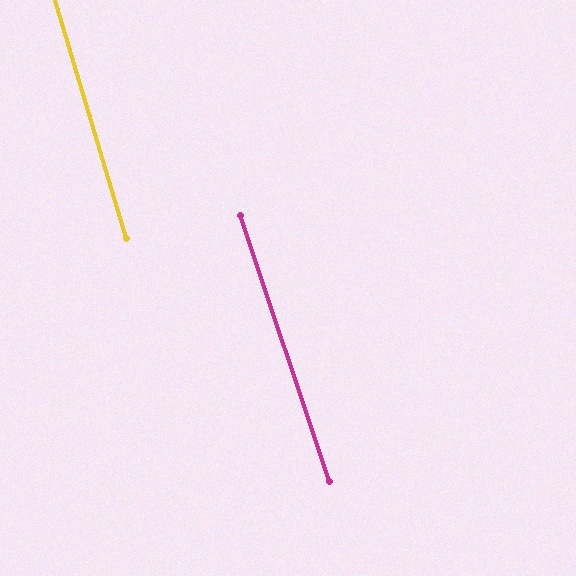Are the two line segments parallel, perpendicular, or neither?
Parallel — their directions differ by only 1.8°.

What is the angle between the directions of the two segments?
Approximately 2 degrees.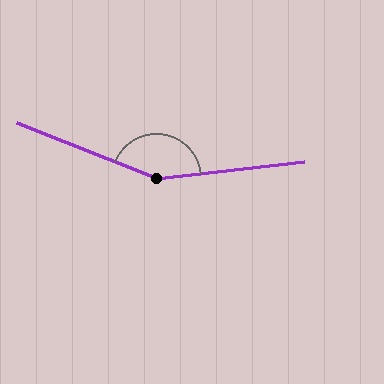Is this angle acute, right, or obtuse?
It is obtuse.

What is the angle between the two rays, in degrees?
Approximately 152 degrees.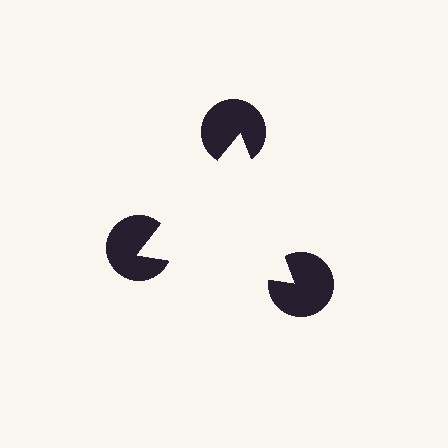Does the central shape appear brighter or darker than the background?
It typically appears slightly brighter than the background, even though no actual brightness change is drawn.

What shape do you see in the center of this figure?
An illusory triangle — its edges are inferred from the aligned wedge cuts in the pac-man discs, not physically drawn.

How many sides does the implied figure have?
3 sides.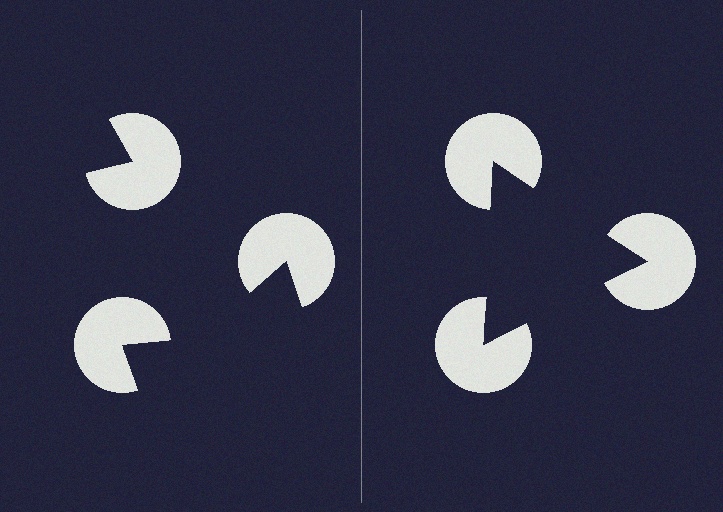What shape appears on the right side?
An illusory triangle.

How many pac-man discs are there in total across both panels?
6 — 3 on each side.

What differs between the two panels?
The pac-man discs are positioned identically on both sides; only the wedge orientations differ. On the right they align to a triangle; on the left they are misaligned.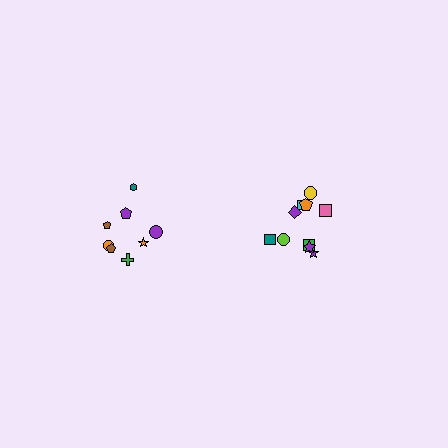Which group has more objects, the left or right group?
The right group.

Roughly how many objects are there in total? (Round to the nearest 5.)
Roughly 20 objects in total.